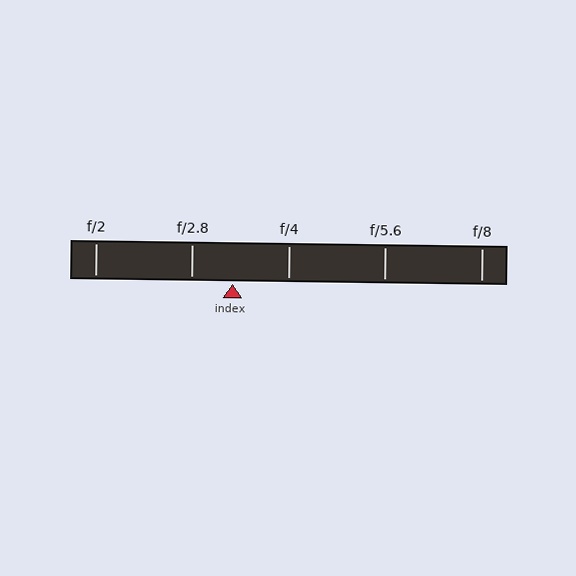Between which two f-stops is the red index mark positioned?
The index mark is between f/2.8 and f/4.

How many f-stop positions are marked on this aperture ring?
There are 5 f-stop positions marked.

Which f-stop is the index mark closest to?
The index mark is closest to f/2.8.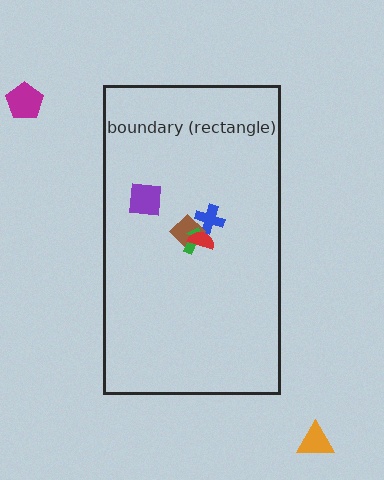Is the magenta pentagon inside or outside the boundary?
Outside.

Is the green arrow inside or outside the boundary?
Inside.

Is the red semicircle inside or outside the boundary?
Inside.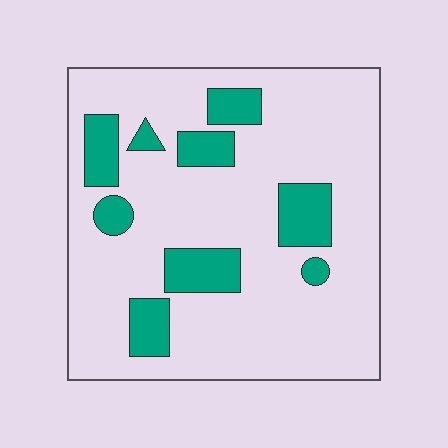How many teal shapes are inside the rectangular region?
9.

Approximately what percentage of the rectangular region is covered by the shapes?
Approximately 20%.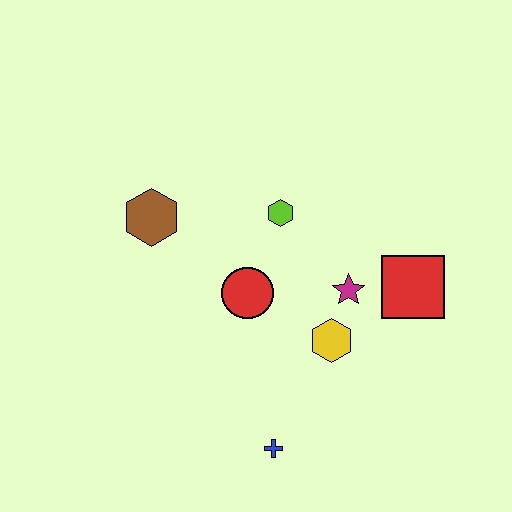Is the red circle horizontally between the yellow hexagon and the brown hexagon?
Yes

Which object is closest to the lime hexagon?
The red circle is closest to the lime hexagon.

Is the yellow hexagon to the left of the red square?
Yes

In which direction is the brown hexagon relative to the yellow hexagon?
The brown hexagon is to the left of the yellow hexagon.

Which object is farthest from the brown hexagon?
The red square is farthest from the brown hexagon.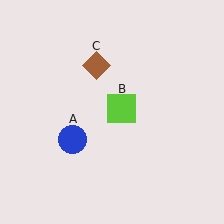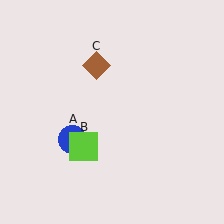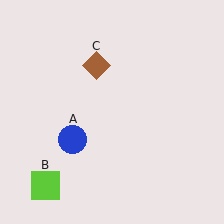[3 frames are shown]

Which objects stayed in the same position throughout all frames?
Blue circle (object A) and brown diamond (object C) remained stationary.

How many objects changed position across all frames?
1 object changed position: lime square (object B).